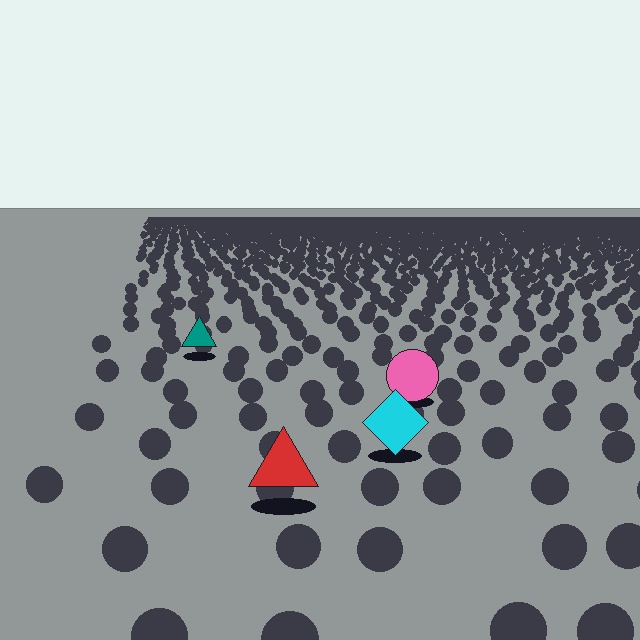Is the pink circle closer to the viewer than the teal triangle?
Yes. The pink circle is closer — you can tell from the texture gradient: the ground texture is coarser near it.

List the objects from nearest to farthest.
From nearest to farthest: the red triangle, the cyan diamond, the pink circle, the teal triangle.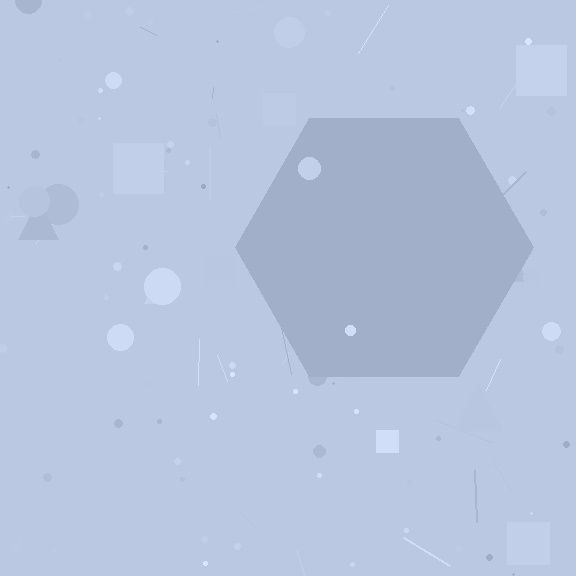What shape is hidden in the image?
A hexagon is hidden in the image.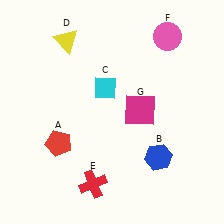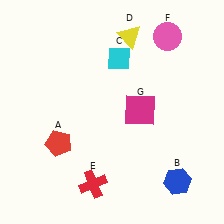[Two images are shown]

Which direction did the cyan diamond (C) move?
The cyan diamond (C) moved up.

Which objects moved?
The objects that moved are: the blue hexagon (B), the cyan diamond (C), the yellow triangle (D).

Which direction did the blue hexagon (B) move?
The blue hexagon (B) moved down.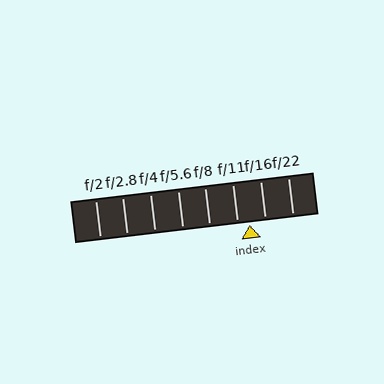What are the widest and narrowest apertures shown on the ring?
The widest aperture shown is f/2 and the narrowest is f/22.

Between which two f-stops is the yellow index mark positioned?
The index mark is between f/11 and f/16.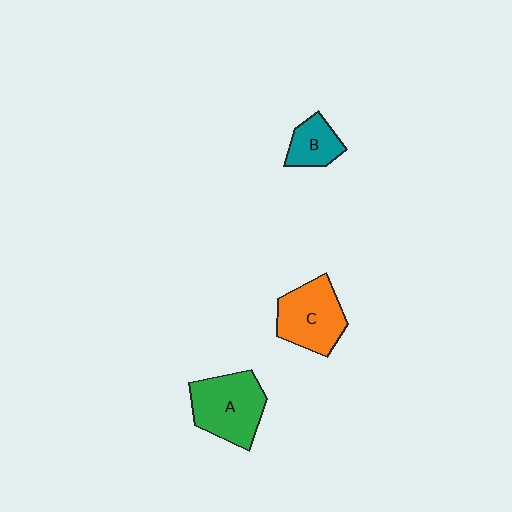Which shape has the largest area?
Shape A (green).